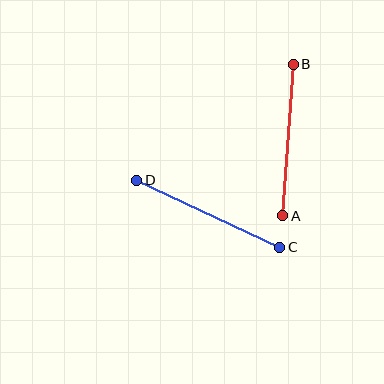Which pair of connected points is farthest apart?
Points C and D are farthest apart.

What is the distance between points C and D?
The distance is approximately 158 pixels.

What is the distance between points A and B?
The distance is approximately 152 pixels.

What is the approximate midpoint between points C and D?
The midpoint is at approximately (208, 214) pixels.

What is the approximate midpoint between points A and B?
The midpoint is at approximately (288, 140) pixels.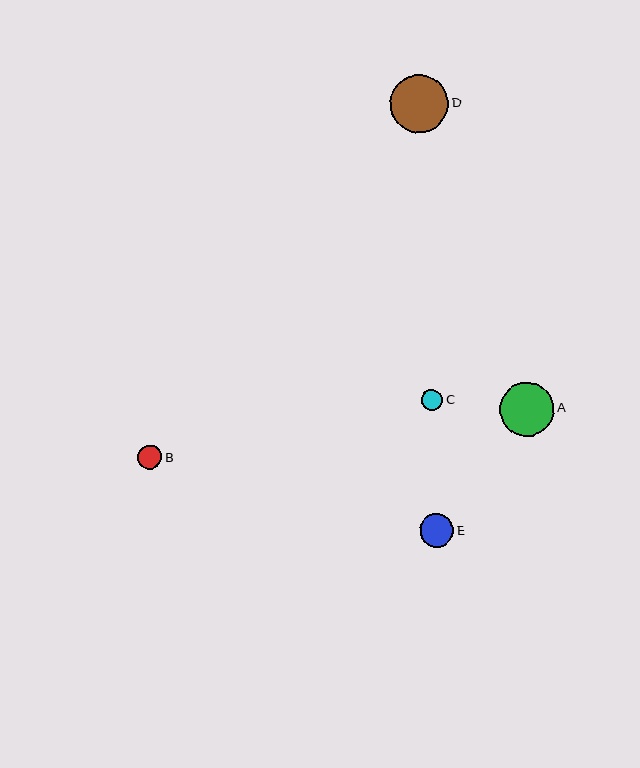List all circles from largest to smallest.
From largest to smallest: D, A, E, B, C.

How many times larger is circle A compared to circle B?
Circle A is approximately 2.3 times the size of circle B.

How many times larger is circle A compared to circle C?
Circle A is approximately 2.6 times the size of circle C.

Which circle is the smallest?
Circle C is the smallest with a size of approximately 21 pixels.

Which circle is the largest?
Circle D is the largest with a size of approximately 58 pixels.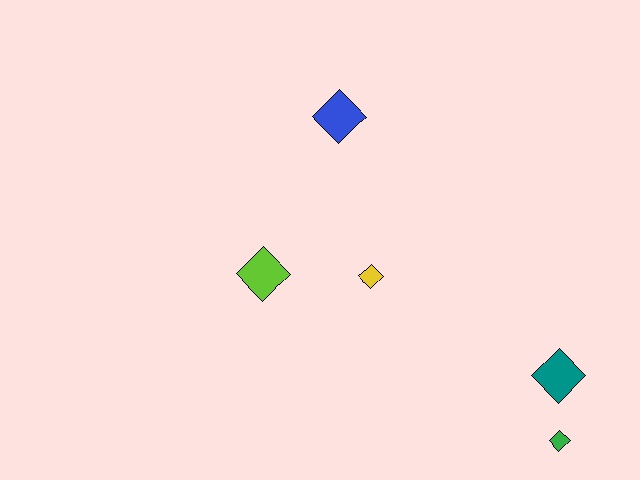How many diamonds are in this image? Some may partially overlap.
There are 5 diamonds.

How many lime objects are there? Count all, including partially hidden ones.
There is 1 lime object.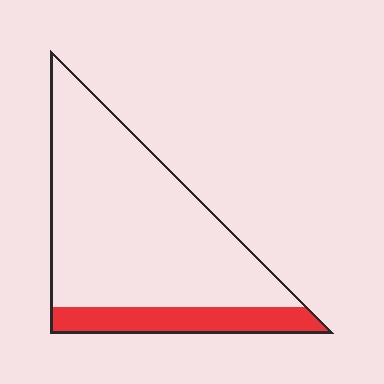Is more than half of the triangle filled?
No.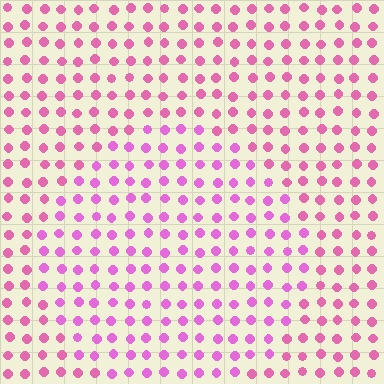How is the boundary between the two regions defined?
The boundary is defined purely by a slight shift in hue (about 22 degrees). Spacing, size, and orientation are identical on both sides.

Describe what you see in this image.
The image is filled with small pink elements in a uniform arrangement. A circle-shaped region is visible where the elements are tinted to a slightly different hue, forming a subtle color boundary.